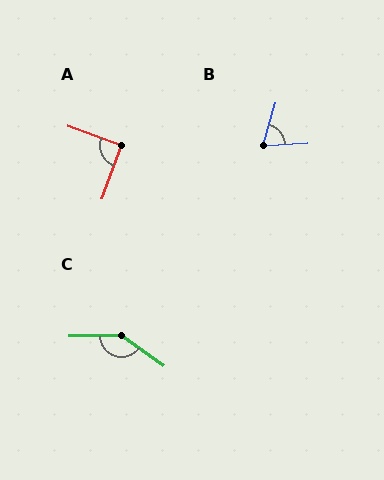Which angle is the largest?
C, at approximately 143 degrees.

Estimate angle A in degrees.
Approximately 89 degrees.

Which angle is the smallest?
B, at approximately 70 degrees.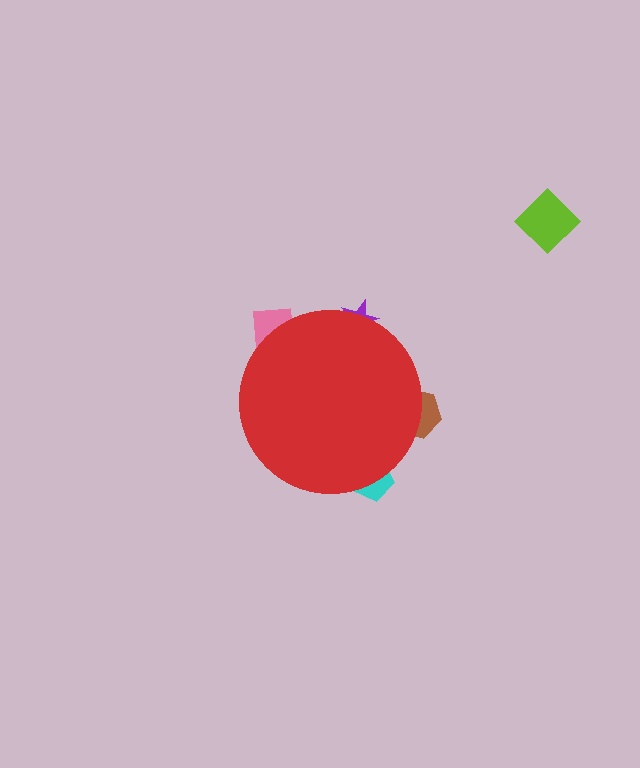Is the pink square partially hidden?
Yes, the pink square is partially hidden behind the red circle.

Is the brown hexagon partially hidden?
Yes, the brown hexagon is partially hidden behind the red circle.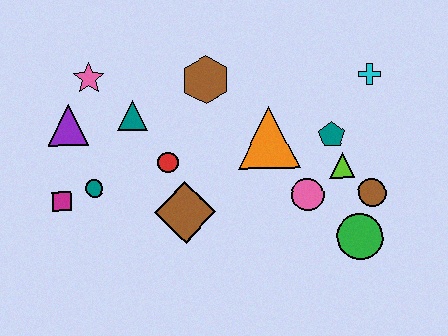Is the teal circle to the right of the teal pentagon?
No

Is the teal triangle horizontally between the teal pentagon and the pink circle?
No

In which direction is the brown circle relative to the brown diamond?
The brown circle is to the right of the brown diamond.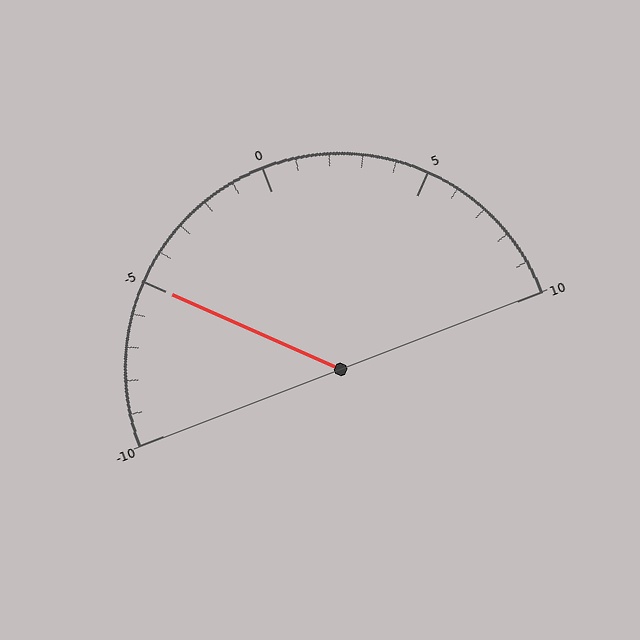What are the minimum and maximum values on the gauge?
The gauge ranges from -10 to 10.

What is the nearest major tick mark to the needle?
The nearest major tick mark is -5.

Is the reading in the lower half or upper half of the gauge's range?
The reading is in the lower half of the range (-10 to 10).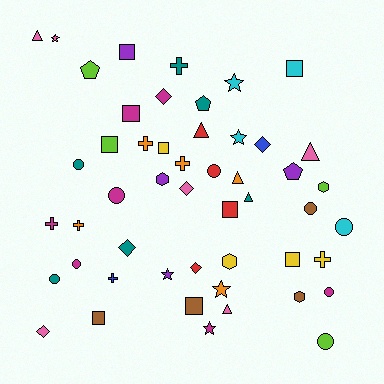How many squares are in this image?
There are 9 squares.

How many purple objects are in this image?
There are 4 purple objects.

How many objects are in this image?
There are 50 objects.